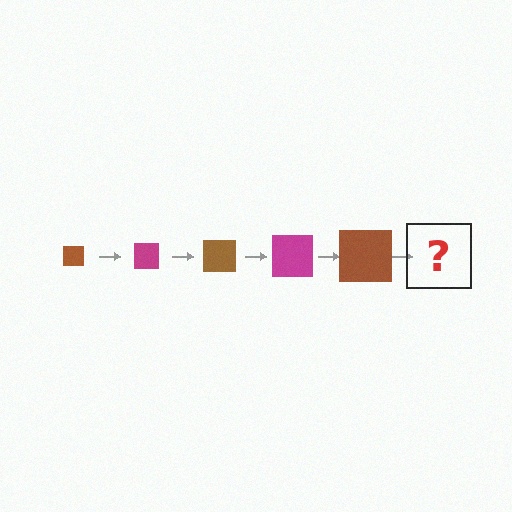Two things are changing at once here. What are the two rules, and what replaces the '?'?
The two rules are that the square grows larger each step and the color cycles through brown and magenta. The '?' should be a magenta square, larger than the previous one.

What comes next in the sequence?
The next element should be a magenta square, larger than the previous one.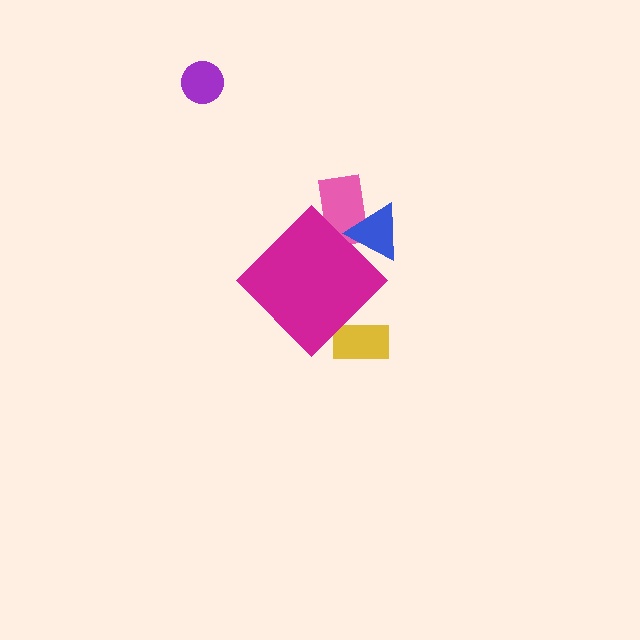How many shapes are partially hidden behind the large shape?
3 shapes are partially hidden.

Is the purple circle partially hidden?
No, the purple circle is fully visible.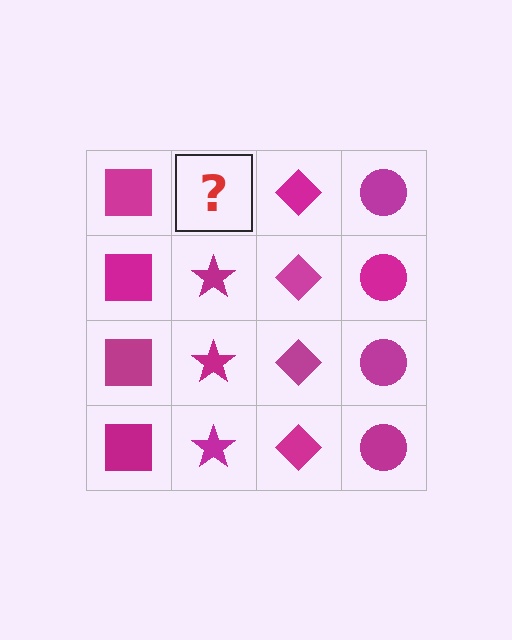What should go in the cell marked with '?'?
The missing cell should contain a magenta star.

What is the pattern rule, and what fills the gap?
The rule is that each column has a consistent shape. The gap should be filled with a magenta star.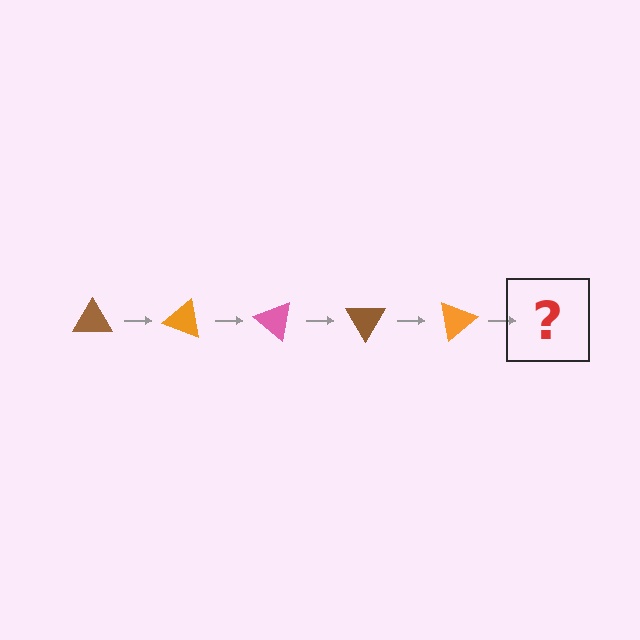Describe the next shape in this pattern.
It should be a pink triangle, rotated 100 degrees from the start.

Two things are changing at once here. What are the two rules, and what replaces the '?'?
The two rules are that it rotates 20 degrees each step and the color cycles through brown, orange, and pink. The '?' should be a pink triangle, rotated 100 degrees from the start.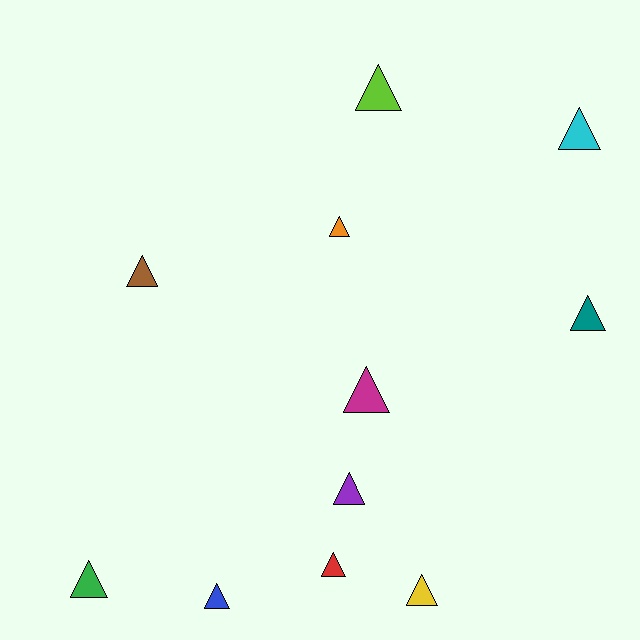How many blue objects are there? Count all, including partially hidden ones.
There is 1 blue object.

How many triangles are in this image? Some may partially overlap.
There are 11 triangles.